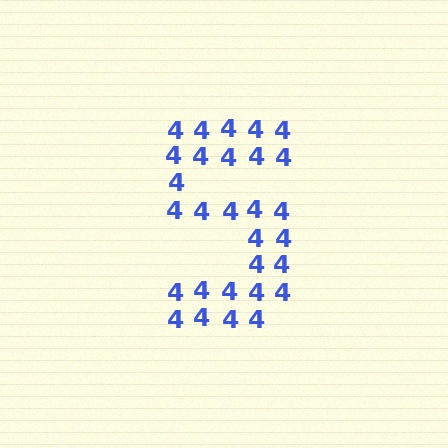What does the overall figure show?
The overall figure shows the digit 5.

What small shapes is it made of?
It is made of small digit 4's.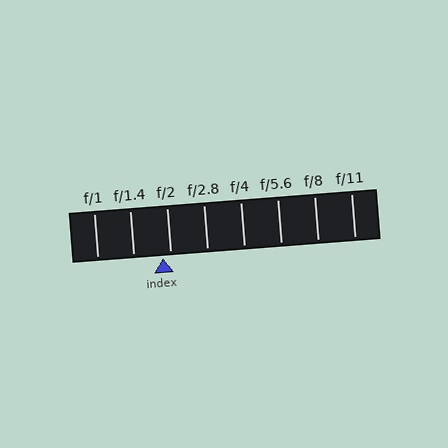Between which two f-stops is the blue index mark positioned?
The index mark is between f/1.4 and f/2.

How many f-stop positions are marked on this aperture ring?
There are 8 f-stop positions marked.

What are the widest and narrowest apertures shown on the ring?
The widest aperture shown is f/1 and the narrowest is f/11.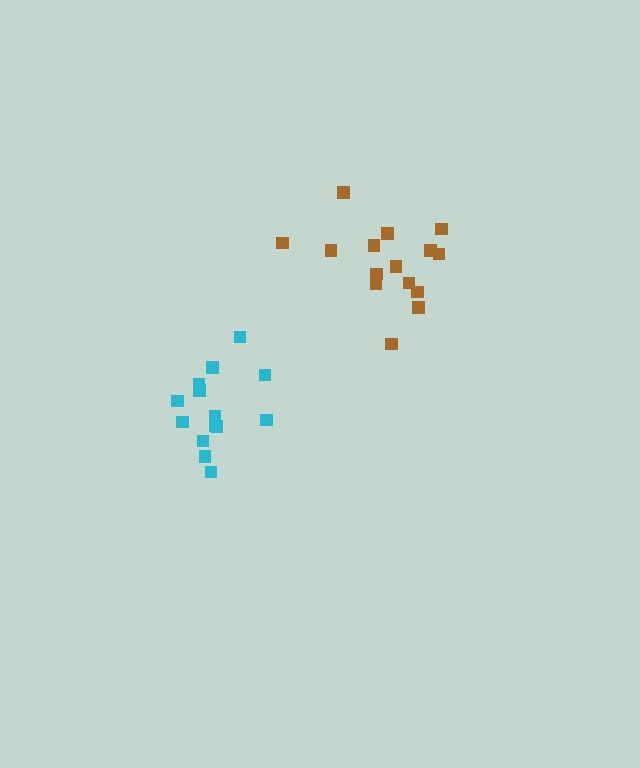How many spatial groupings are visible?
There are 2 spatial groupings.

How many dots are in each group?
Group 1: 15 dots, Group 2: 15 dots (30 total).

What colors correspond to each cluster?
The clusters are colored: brown, cyan.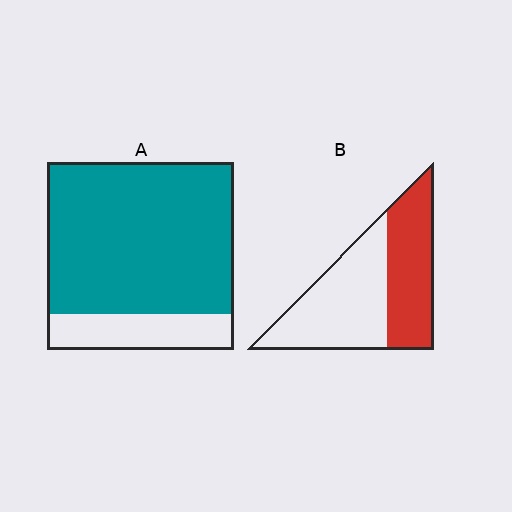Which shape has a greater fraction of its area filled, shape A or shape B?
Shape A.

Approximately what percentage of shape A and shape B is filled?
A is approximately 80% and B is approximately 45%.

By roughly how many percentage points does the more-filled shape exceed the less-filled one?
By roughly 35 percentage points (A over B).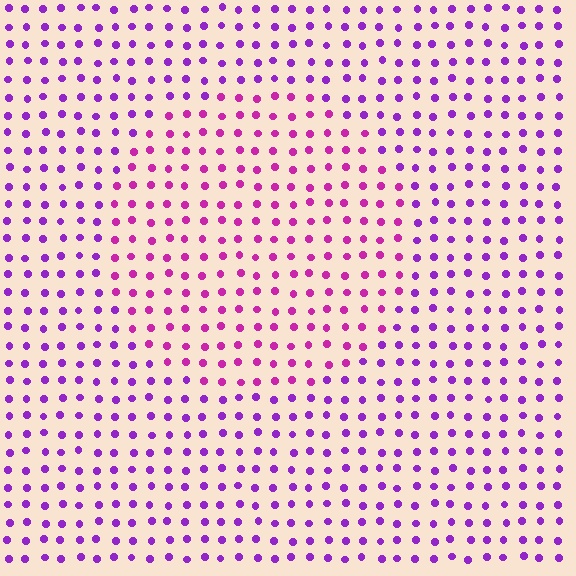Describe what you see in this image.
The image is filled with small purple elements in a uniform arrangement. A circle-shaped region is visible where the elements are tinted to a slightly different hue, forming a subtle color boundary.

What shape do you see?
I see a circle.